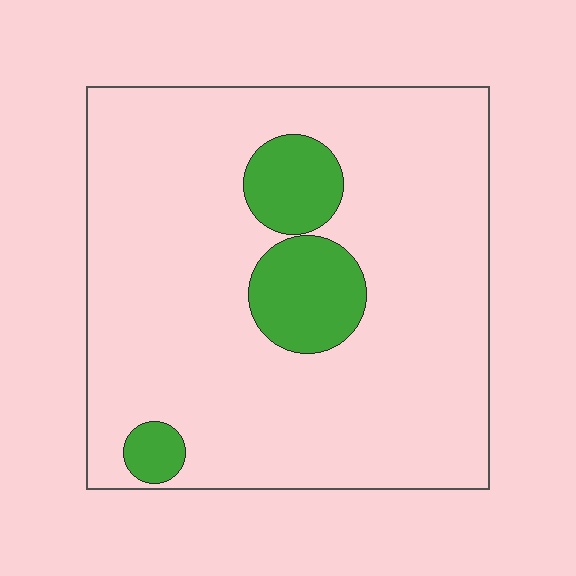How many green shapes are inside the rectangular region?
3.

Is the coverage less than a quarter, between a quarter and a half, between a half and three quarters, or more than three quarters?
Less than a quarter.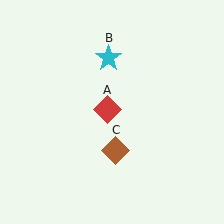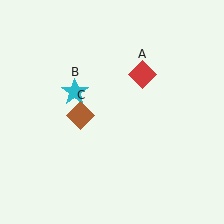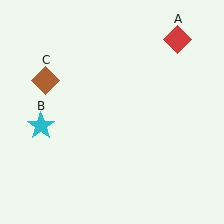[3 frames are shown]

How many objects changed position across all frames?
3 objects changed position: red diamond (object A), cyan star (object B), brown diamond (object C).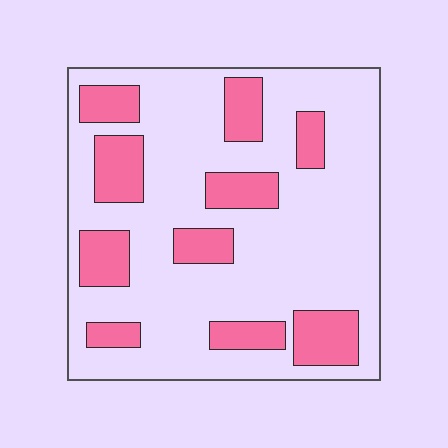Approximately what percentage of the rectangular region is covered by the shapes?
Approximately 25%.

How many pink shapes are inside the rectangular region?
10.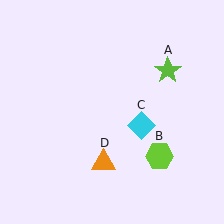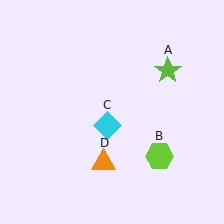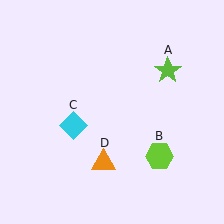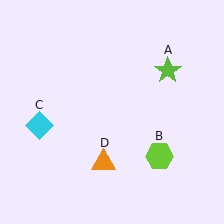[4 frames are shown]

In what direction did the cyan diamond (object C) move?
The cyan diamond (object C) moved left.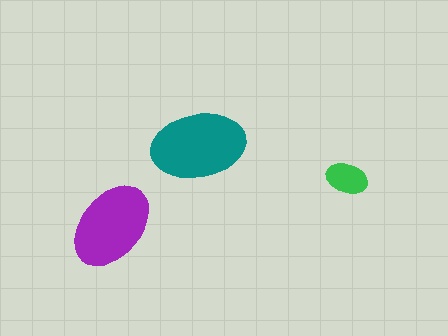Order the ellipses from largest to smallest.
the teal one, the purple one, the green one.